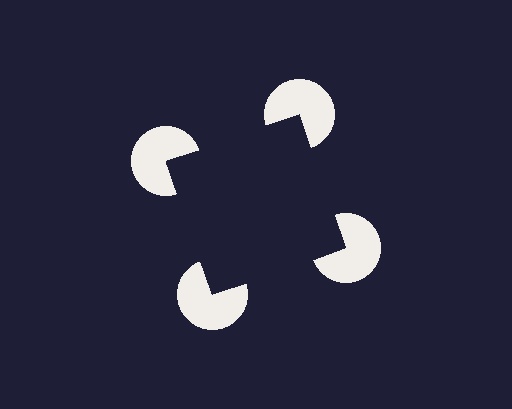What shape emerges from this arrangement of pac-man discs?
An illusory square — its edges are inferred from the aligned wedge cuts in the pac-man discs, not physically drawn.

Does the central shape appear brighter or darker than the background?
It typically appears slightly darker than the background, even though no actual brightness change is drawn.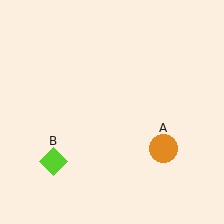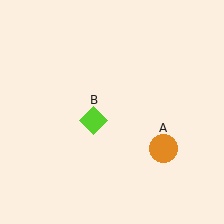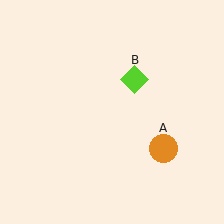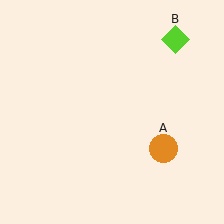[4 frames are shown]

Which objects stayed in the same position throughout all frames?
Orange circle (object A) remained stationary.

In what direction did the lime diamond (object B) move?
The lime diamond (object B) moved up and to the right.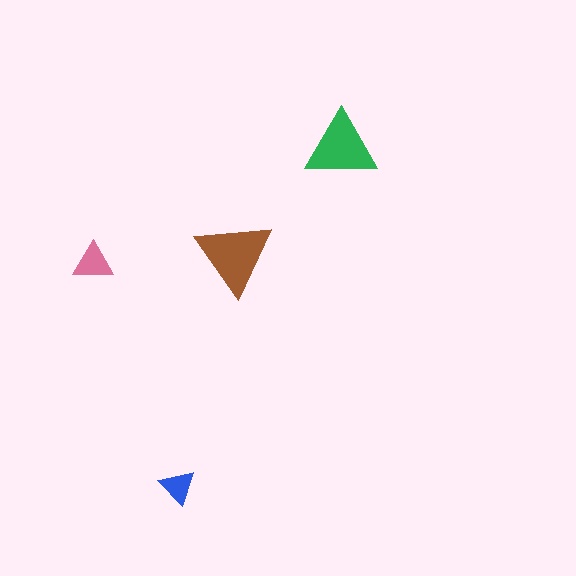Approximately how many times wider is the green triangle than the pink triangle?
About 2 times wider.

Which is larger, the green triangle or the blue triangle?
The green one.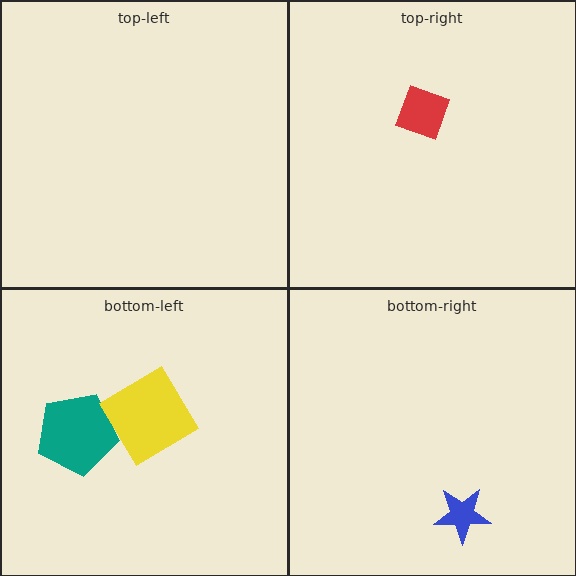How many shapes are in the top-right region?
1.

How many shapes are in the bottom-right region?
1.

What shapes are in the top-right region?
The red diamond.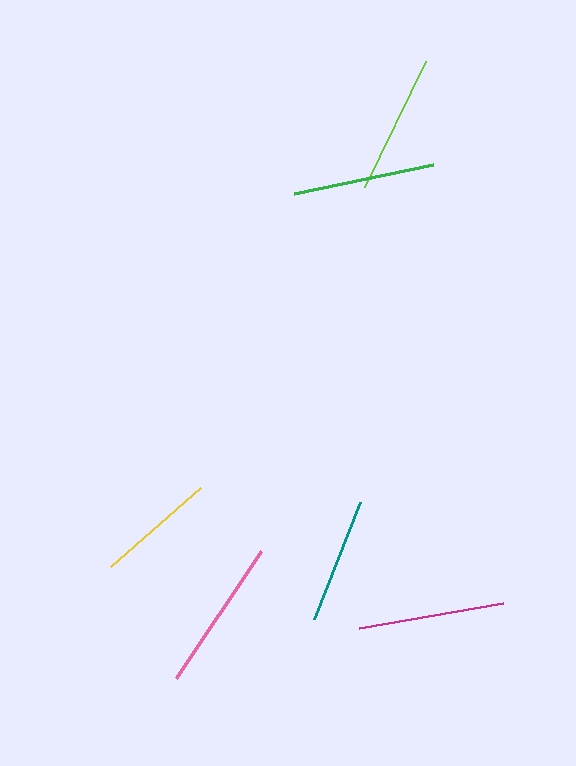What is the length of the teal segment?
The teal segment is approximately 125 pixels long.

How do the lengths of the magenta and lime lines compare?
The magenta and lime lines are approximately the same length.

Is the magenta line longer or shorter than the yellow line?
The magenta line is longer than the yellow line.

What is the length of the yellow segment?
The yellow segment is approximately 119 pixels long.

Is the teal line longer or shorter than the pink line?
The pink line is longer than the teal line.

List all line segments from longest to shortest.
From longest to shortest: pink, magenta, green, lime, teal, yellow.